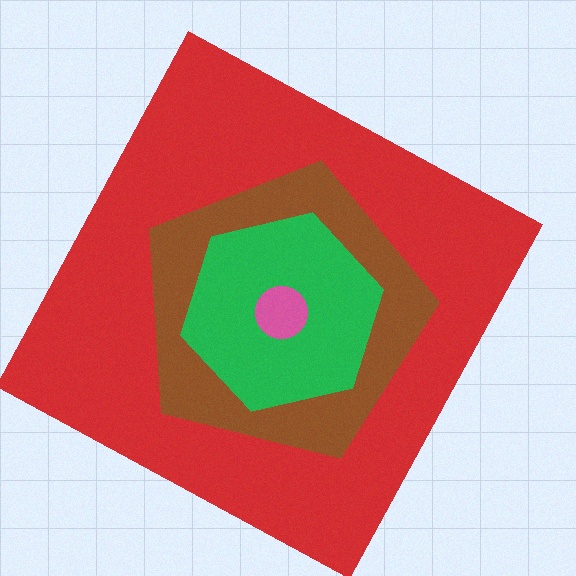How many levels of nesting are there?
4.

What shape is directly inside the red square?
The brown pentagon.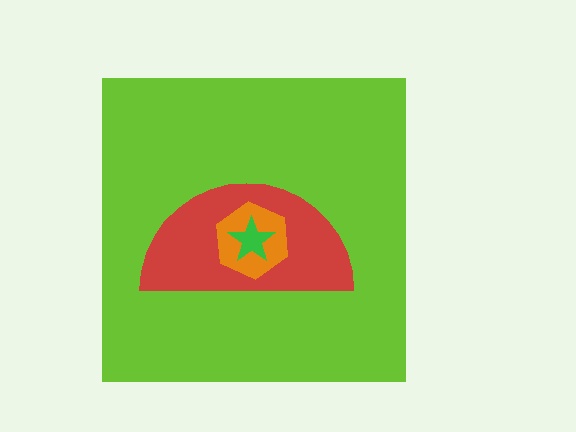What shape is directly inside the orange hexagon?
The green star.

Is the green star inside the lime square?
Yes.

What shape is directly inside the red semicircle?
The orange hexagon.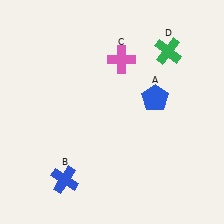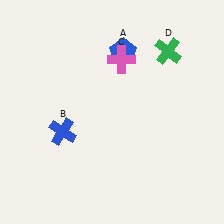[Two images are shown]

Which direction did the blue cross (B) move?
The blue cross (B) moved up.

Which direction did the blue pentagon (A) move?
The blue pentagon (A) moved up.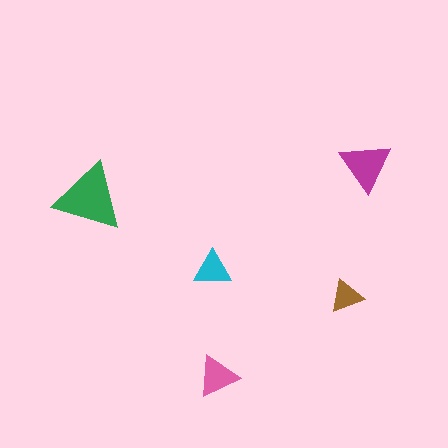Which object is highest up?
The magenta triangle is topmost.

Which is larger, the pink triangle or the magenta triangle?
The magenta one.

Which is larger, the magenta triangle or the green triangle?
The green one.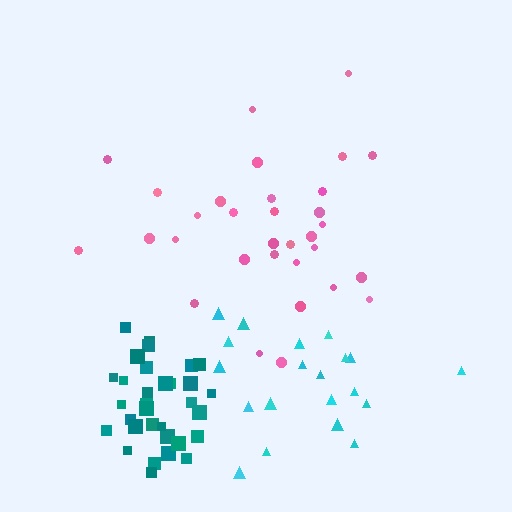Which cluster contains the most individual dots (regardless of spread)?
Teal (32).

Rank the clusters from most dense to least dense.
teal, pink, cyan.